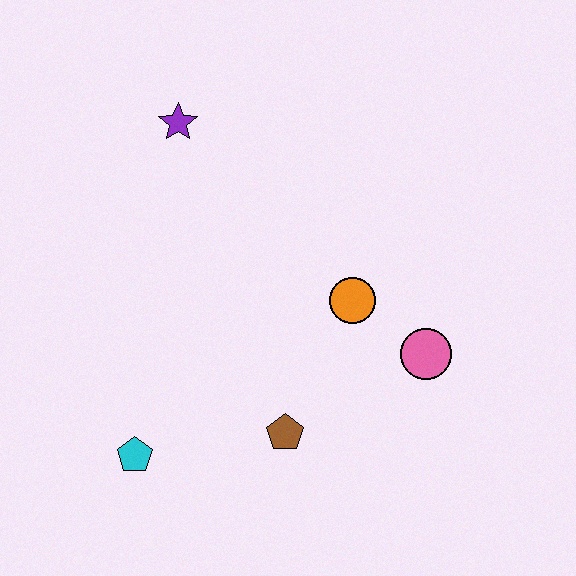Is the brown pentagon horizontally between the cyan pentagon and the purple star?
No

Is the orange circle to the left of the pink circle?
Yes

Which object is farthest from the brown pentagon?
The purple star is farthest from the brown pentagon.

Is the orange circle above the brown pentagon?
Yes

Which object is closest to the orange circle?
The pink circle is closest to the orange circle.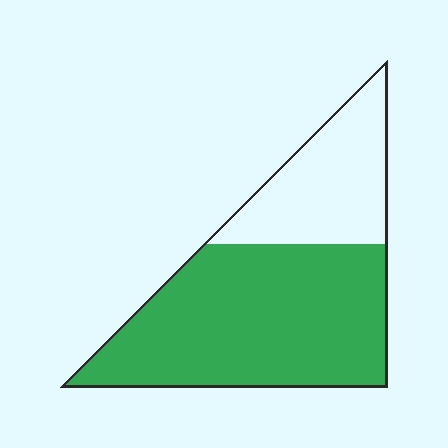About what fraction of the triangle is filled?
About two thirds (2/3).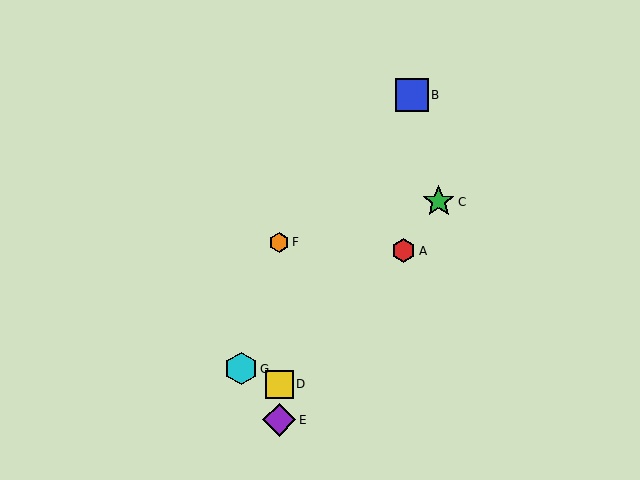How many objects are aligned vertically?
3 objects (D, E, F) are aligned vertically.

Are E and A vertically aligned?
No, E is at x≈279 and A is at x≈404.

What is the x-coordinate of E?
Object E is at x≈279.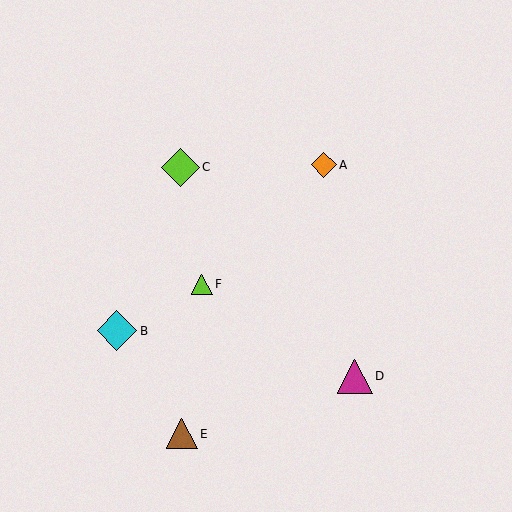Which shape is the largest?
The cyan diamond (labeled B) is the largest.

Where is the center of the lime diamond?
The center of the lime diamond is at (180, 167).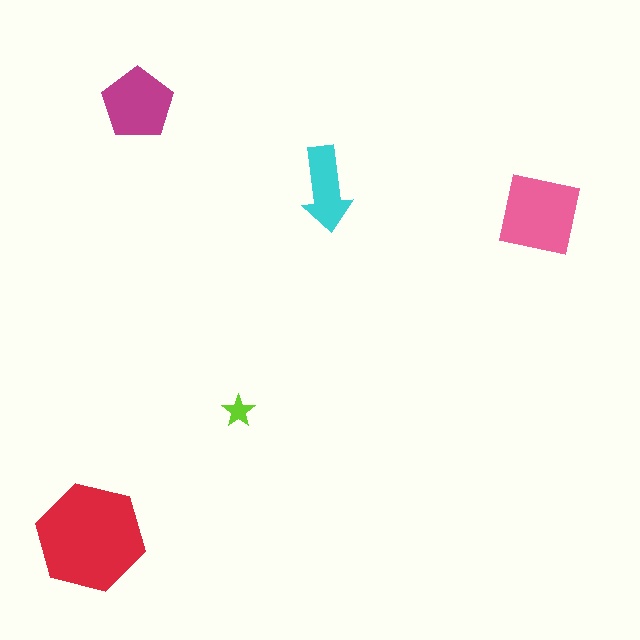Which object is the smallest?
The lime star.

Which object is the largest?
The red hexagon.